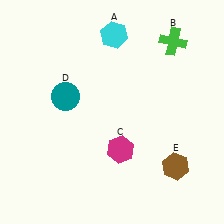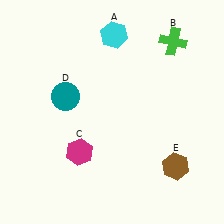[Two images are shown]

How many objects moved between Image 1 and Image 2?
1 object moved between the two images.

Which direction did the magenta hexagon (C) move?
The magenta hexagon (C) moved left.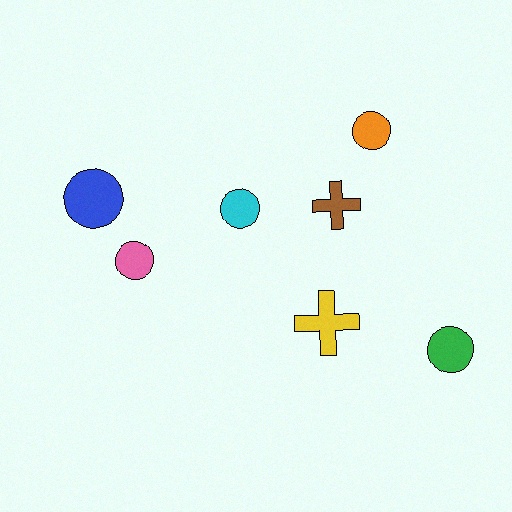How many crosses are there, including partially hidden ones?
There are 2 crosses.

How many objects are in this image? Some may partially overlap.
There are 7 objects.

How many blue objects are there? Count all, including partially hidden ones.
There is 1 blue object.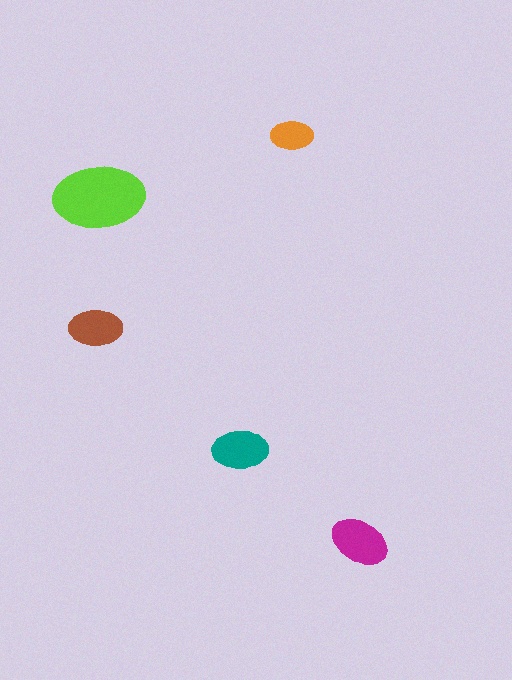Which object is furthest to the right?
The magenta ellipse is rightmost.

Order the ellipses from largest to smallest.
the lime one, the magenta one, the teal one, the brown one, the orange one.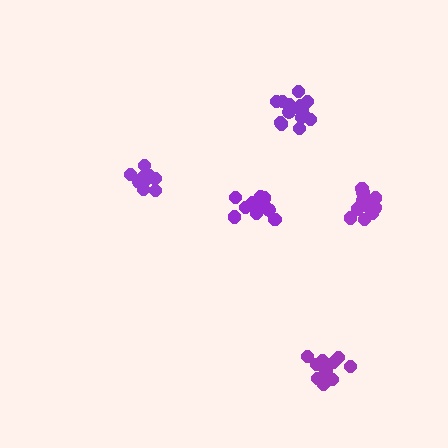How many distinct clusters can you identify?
There are 5 distinct clusters.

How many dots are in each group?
Group 1: 12 dots, Group 2: 10 dots, Group 3: 12 dots, Group 4: 15 dots, Group 5: 15 dots (64 total).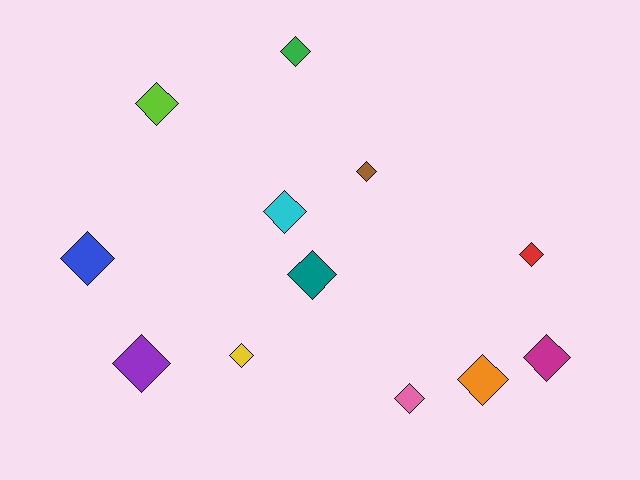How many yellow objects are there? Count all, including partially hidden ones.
There is 1 yellow object.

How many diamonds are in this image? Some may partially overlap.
There are 12 diamonds.